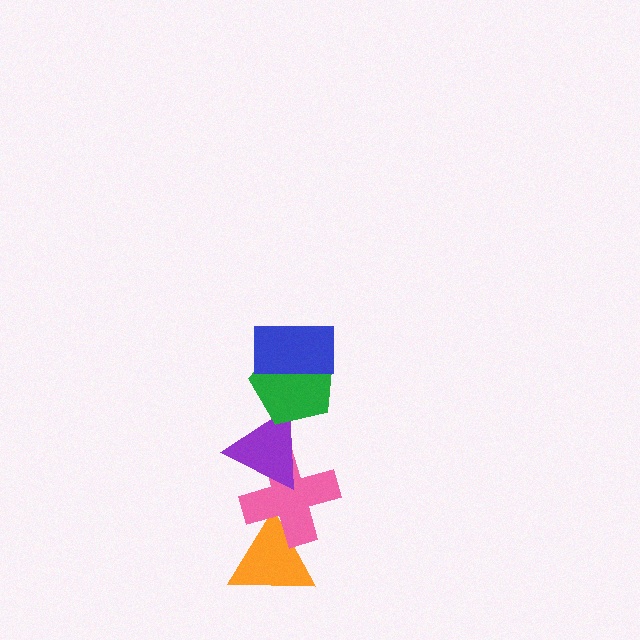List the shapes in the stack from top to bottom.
From top to bottom: the blue rectangle, the green pentagon, the purple triangle, the pink cross, the orange triangle.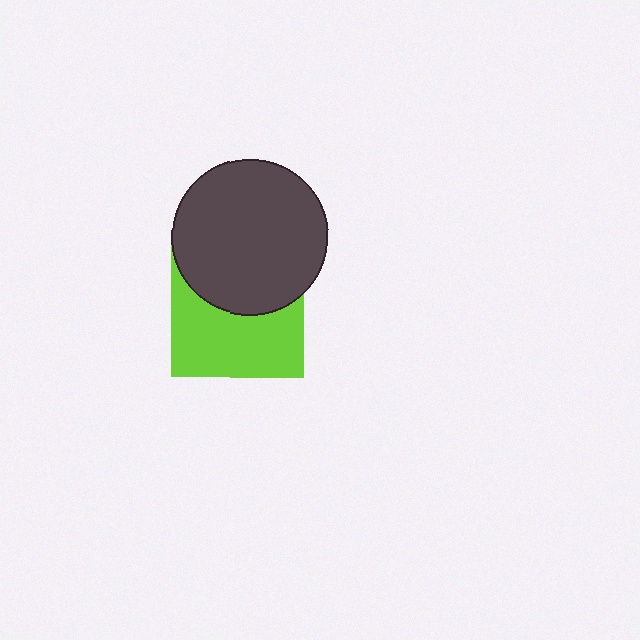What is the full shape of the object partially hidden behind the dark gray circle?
The partially hidden object is a lime square.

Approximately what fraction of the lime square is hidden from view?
Roughly 44% of the lime square is hidden behind the dark gray circle.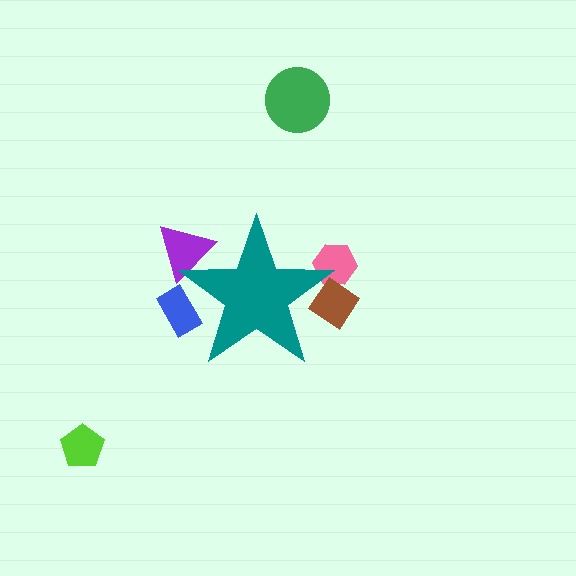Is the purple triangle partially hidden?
Yes, the purple triangle is partially hidden behind the teal star.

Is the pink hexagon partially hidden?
Yes, the pink hexagon is partially hidden behind the teal star.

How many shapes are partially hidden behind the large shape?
4 shapes are partially hidden.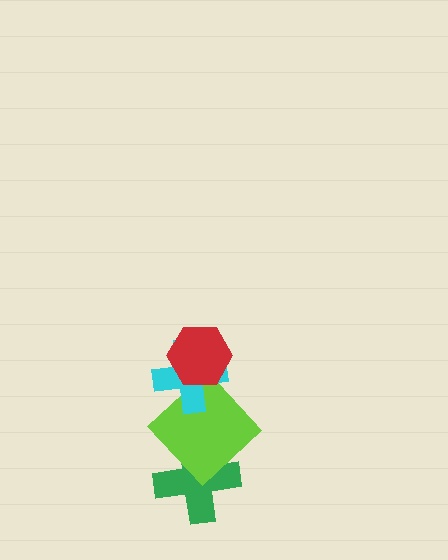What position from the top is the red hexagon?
The red hexagon is 1st from the top.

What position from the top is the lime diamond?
The lime diamond is 3rd from the top.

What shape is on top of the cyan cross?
The red hexagon is on top of the cyan cross.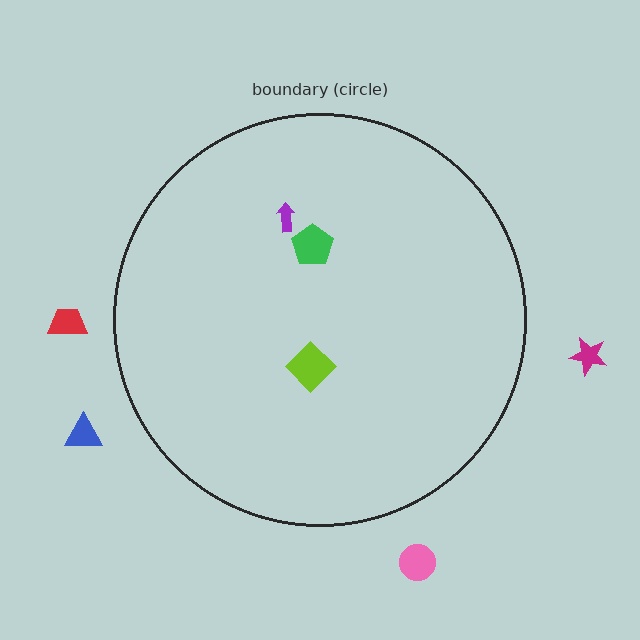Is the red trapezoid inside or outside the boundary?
Outside.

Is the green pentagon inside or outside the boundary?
Inside.